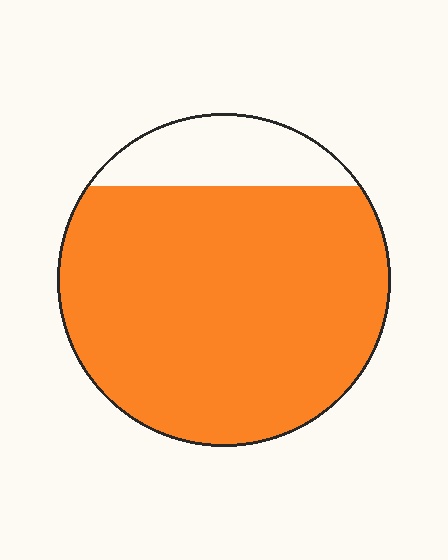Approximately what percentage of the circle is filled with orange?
Approximately 85%.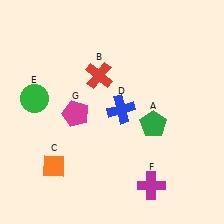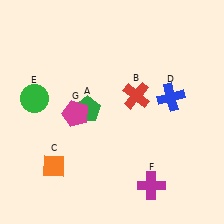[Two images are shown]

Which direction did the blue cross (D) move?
The blue cross (D) moved right.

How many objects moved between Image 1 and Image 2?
3 objects moved between the two images.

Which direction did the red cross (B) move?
The red cross (B) moved right.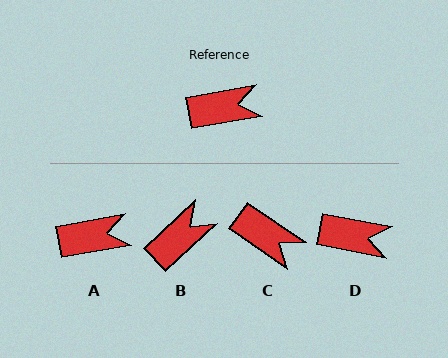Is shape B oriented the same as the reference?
No, it is off by about 33 degrees.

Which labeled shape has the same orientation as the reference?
A.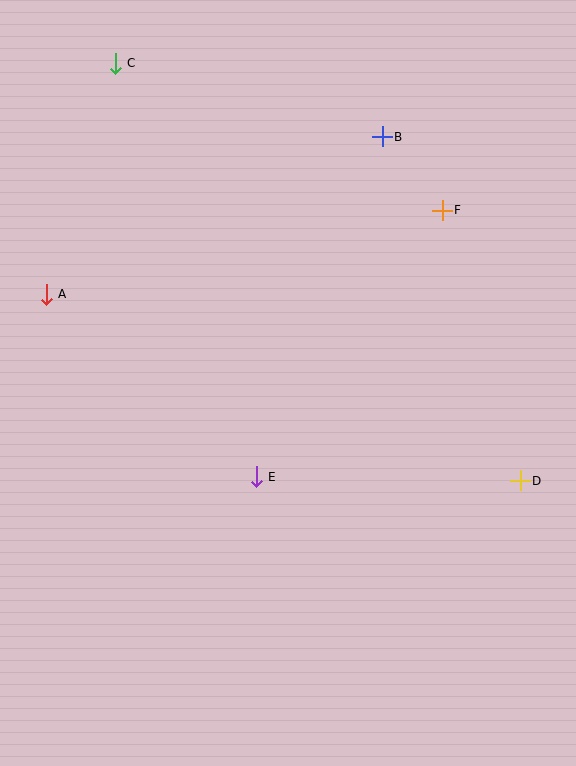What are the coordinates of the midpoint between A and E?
The midpoint between A and E is at (151, 386).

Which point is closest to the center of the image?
Point E at (256, 477) is closest to the center.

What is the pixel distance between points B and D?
The distance between B and D is 371 pixels.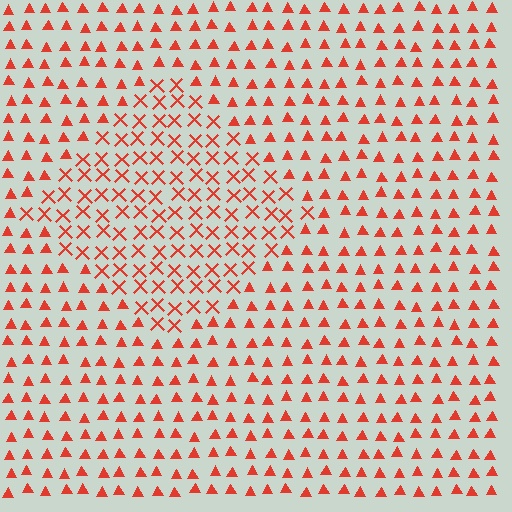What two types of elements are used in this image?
The image uses X marks inside the diamond region and triangles outside it.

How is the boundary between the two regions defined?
The boundary is defined by a change in element shape: X marks inside vs. triangles outside. All elements share the same color and spacing.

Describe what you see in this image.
The image is filled with small red elements arranged in a uniform grid. A diamond-shaped region contains X marks, while the surrounding area contains triangles. The boundary is defined purely by the change in element shape.